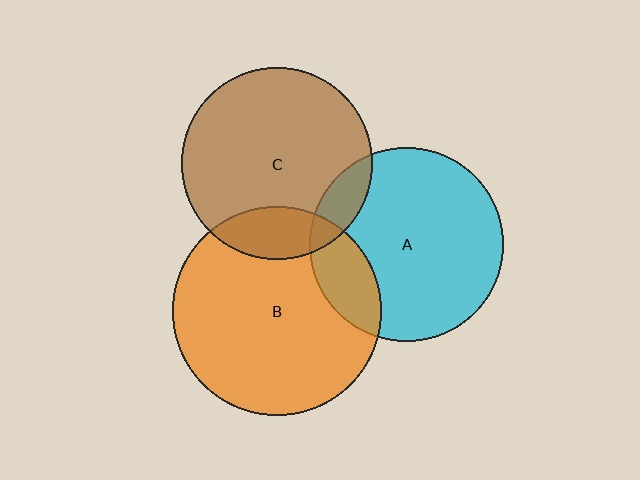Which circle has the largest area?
Circle B (orange).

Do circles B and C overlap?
Yes.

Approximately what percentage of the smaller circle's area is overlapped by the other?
Approximately 15%.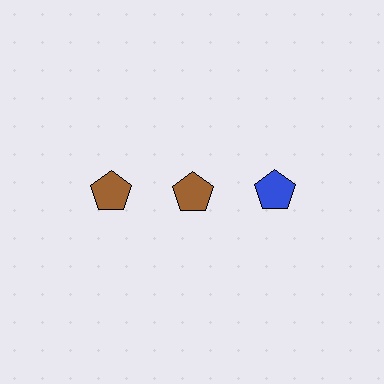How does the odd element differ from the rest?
It has a different color: blue instead of brown.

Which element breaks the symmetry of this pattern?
The blue pentagon in the top row, center column breaks the symmetry. All other shapes are brown pentagons.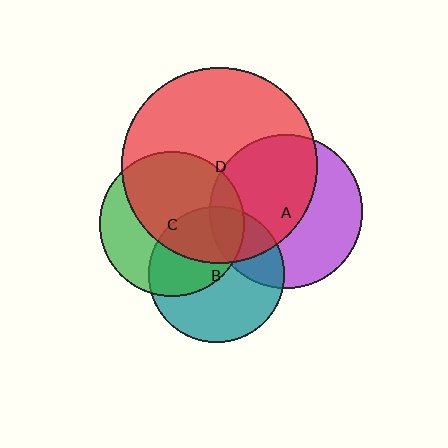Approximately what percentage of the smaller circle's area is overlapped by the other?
Approximately 35%.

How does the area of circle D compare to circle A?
Approximately 1.6 times.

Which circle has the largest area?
Circle D (red).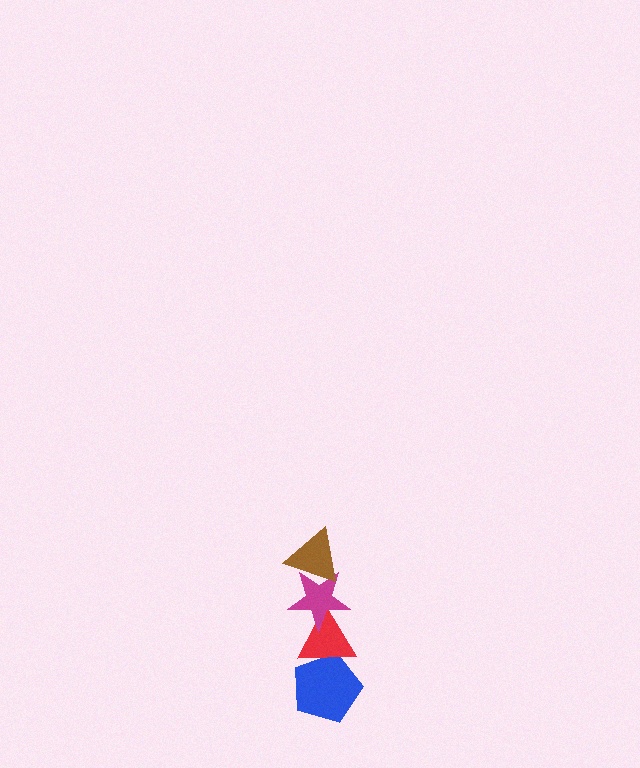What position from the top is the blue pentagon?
The blue pentagon is 4th from the top.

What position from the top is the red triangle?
The red triangle is 3rd from the top.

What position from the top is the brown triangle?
The brown triangle is 1st from the top.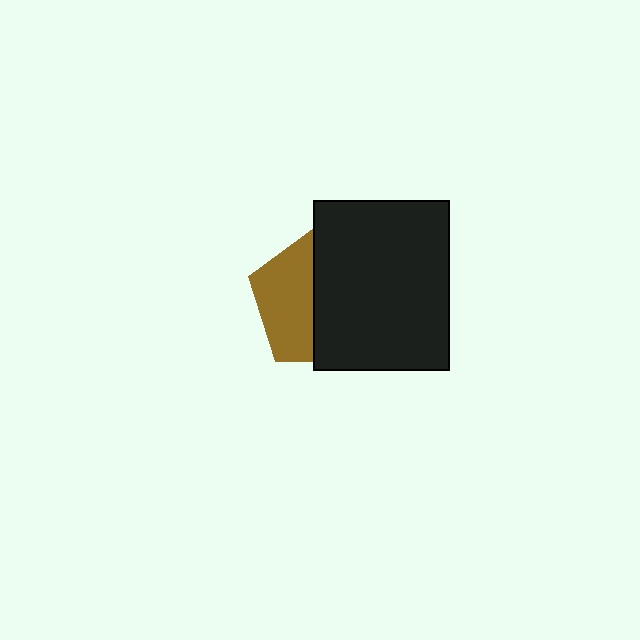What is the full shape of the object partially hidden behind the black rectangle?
The partially hidden object is a brown pentagon.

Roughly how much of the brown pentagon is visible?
A small part of it is visible (roughly 43%).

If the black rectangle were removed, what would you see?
You would see the complete brown pentagon.